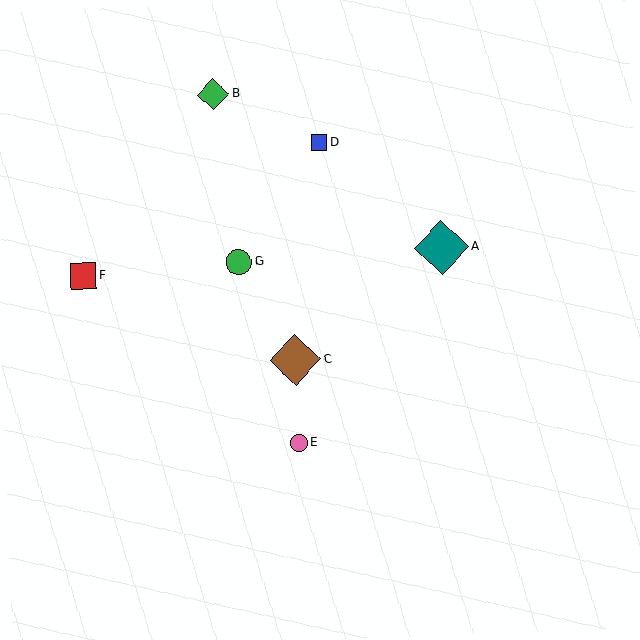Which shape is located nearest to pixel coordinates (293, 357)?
The brown diamond (labeled C) at (295, 360) is nearest to that location.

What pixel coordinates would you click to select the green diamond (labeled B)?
Click at (213, 94) to select the green diamond B.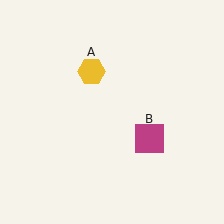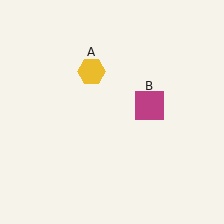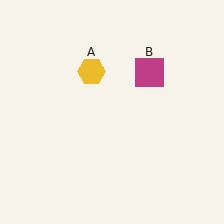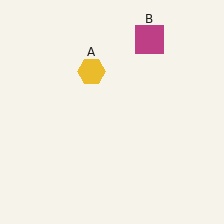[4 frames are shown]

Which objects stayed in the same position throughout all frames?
Yellow hexagon (object A) remained stationary.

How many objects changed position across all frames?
1 object changed position: magenta square (object B).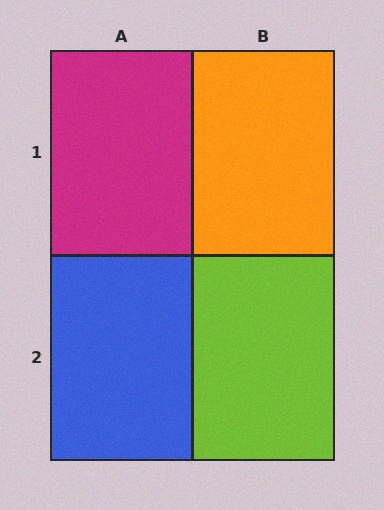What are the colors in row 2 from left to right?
Blue, lime.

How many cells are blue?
1 cell is blue.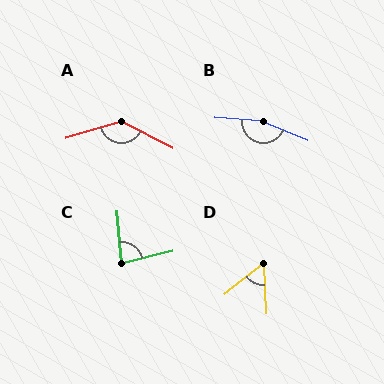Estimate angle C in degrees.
Approximately 82 degrees.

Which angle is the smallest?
D, at approximately 54 degrees.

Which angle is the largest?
B, at approximately 161 degrees.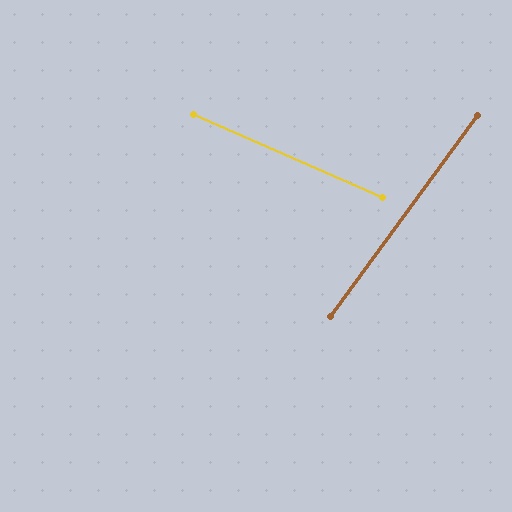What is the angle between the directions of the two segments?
Approximately 77 degrees.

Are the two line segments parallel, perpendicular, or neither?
Neither parallel nor perpendicular — they differ by about 77°.